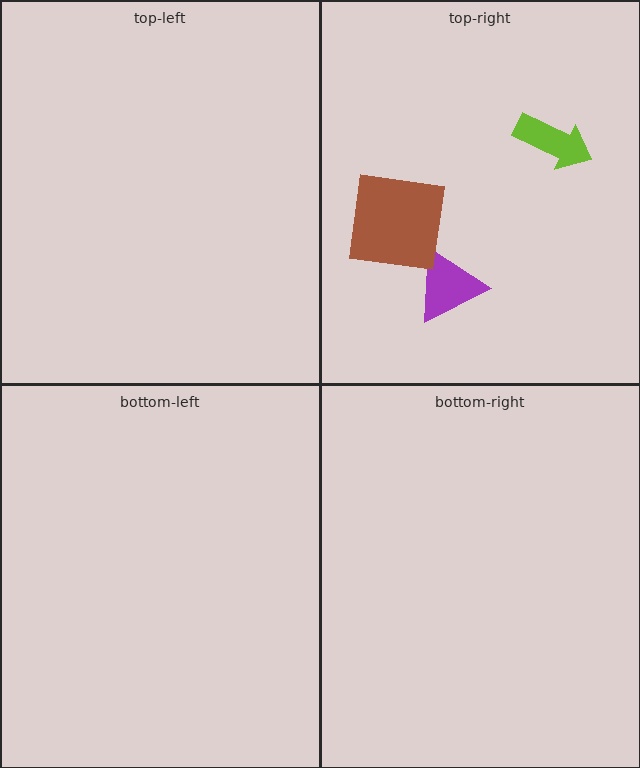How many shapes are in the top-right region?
3.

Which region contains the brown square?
The top-right region.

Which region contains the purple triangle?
The top-right region.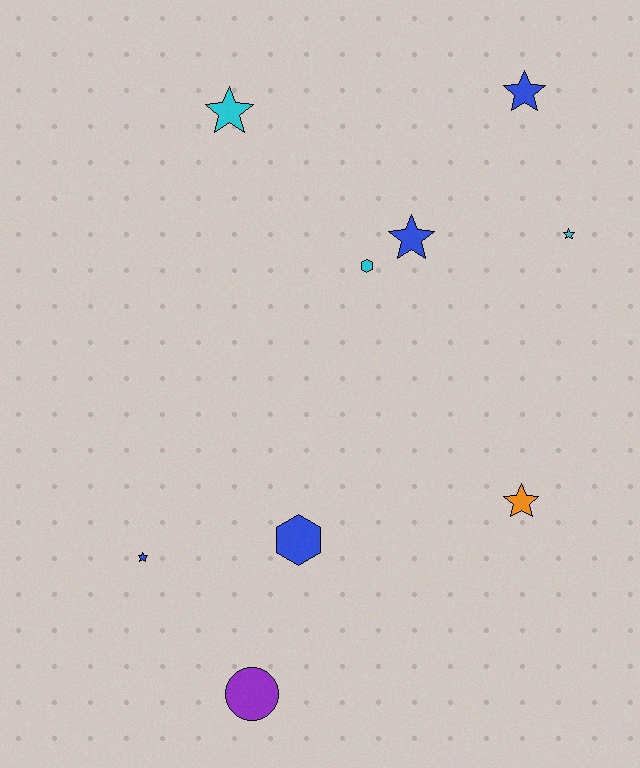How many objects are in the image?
There are 9 objects.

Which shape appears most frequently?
Star, with 6 objects.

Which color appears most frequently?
Blue, with 4 objects.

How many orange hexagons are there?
There are no orange hexagons.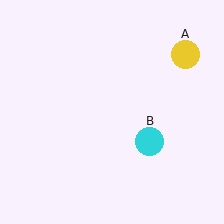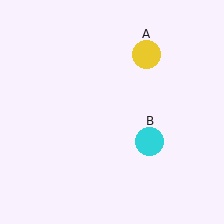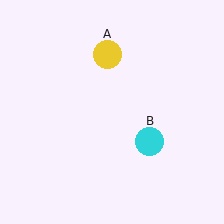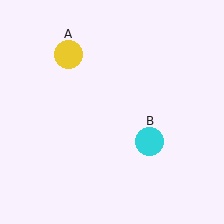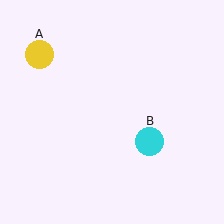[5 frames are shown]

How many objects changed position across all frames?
1 object changed position: yellow circle (object A).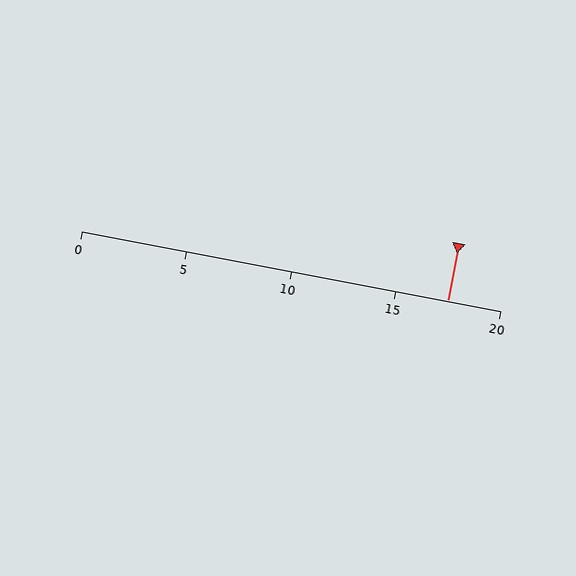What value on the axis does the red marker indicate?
The marker indicates approximately 17.5.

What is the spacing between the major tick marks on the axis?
The major ticks are spaced 5 apart.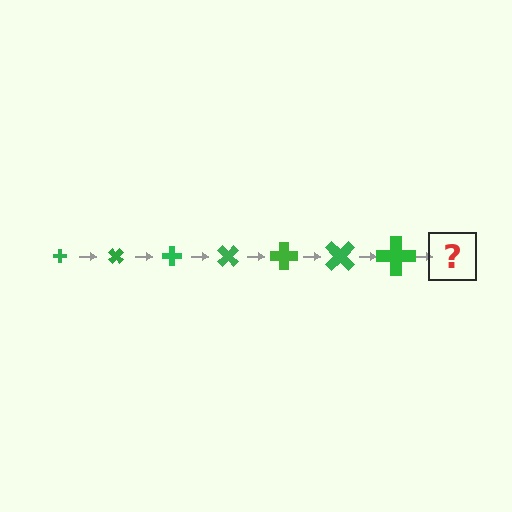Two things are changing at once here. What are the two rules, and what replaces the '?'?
The two rules are that the cross grows larger each step and it rotates 45 degrees each step. The '?' should be a cross, larger than the previous one and rotated 315 degrees from the start.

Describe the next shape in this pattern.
It should be a cross, larger than the previous one and rotated 315 degrees from the start.